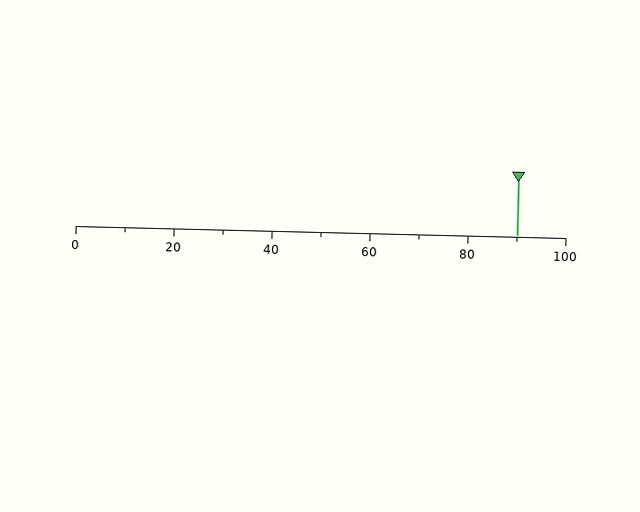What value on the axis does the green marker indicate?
The marker indicates approximately 90.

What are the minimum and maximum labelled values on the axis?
The axis runs from 0 to 100.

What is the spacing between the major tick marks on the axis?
The major ticks are spaced 20 apart.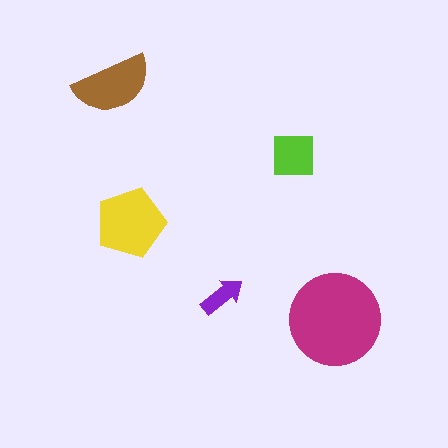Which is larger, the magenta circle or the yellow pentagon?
The magenta circle.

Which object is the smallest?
The purple arrow.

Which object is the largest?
The magenta circle.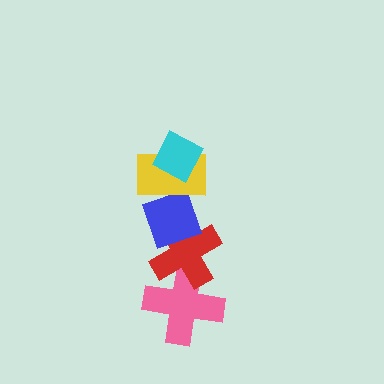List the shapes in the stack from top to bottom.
From top to bottom: the cyan diamond, the yellow rectangle, the blue diamond, the red cross, the pink cross.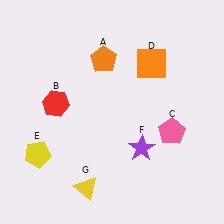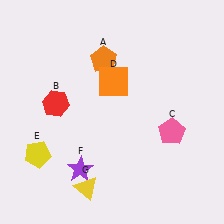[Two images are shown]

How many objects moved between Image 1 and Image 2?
2 objects moved between the two images.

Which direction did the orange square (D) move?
The orange square (D) moved left.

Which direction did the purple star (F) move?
The purple star (F) moved left.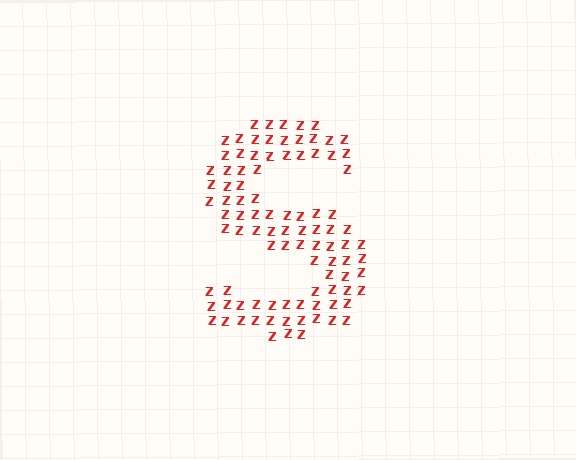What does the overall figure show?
The overall figure shows the letter S.